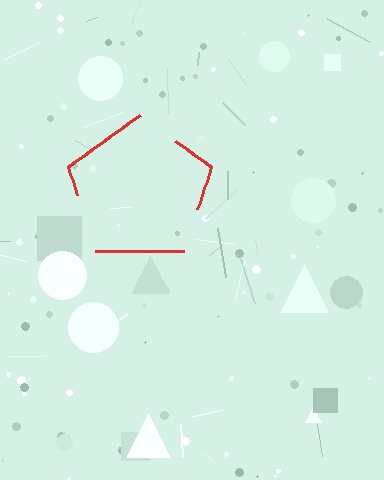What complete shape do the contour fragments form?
The contour fragments form a pentagon.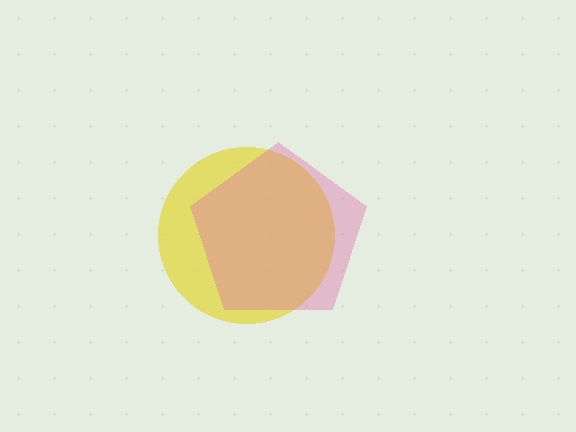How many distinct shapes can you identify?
There are 2 distinct shapes: a yellow circle, a pink pentagon.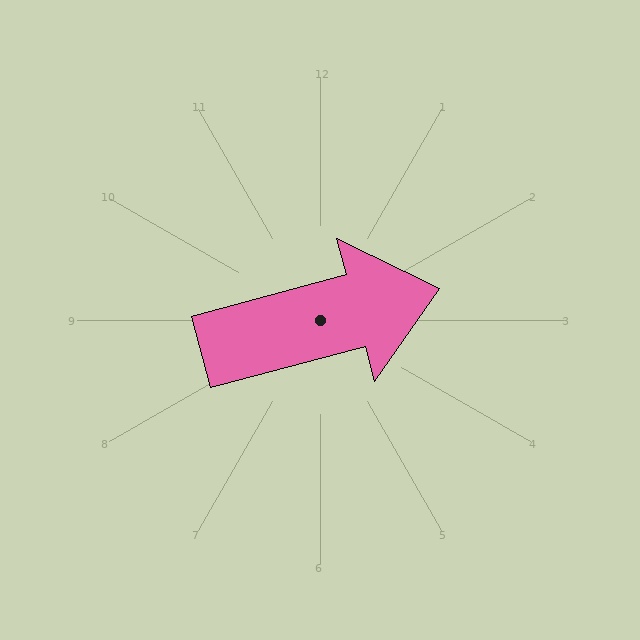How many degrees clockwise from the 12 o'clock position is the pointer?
Approximately 75 degrees.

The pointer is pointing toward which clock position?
Roughly 3 o'clock.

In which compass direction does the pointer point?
East.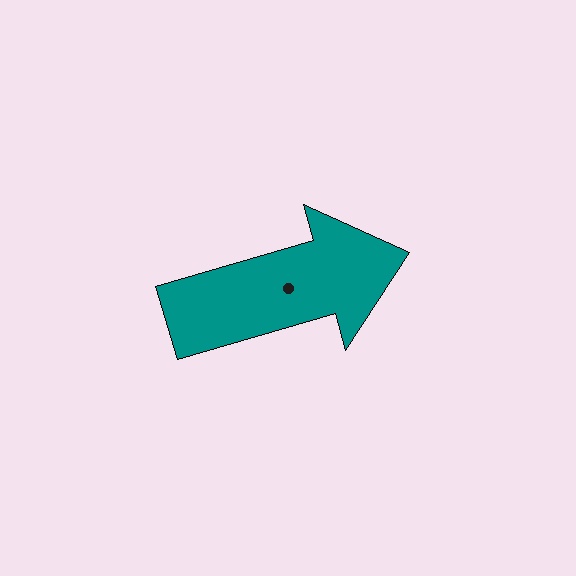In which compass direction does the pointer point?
East.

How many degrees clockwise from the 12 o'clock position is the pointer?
Approximately 74 degrees.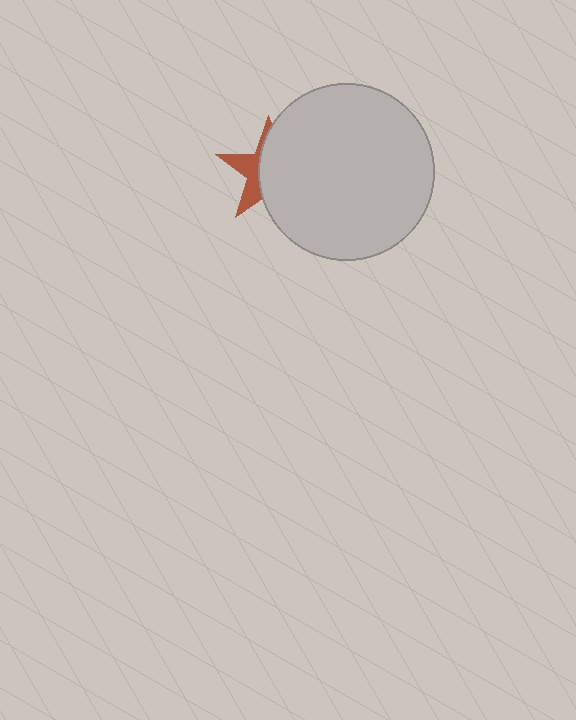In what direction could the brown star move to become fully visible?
The brown star could move left. That would shift it out from behind the light gray circle entirely.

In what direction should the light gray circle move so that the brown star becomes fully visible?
The light gray circle should move right. That is the shortest direction to clear the overlap and leave the brown star fully visible.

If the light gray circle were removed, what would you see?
You would see the complete brown star.